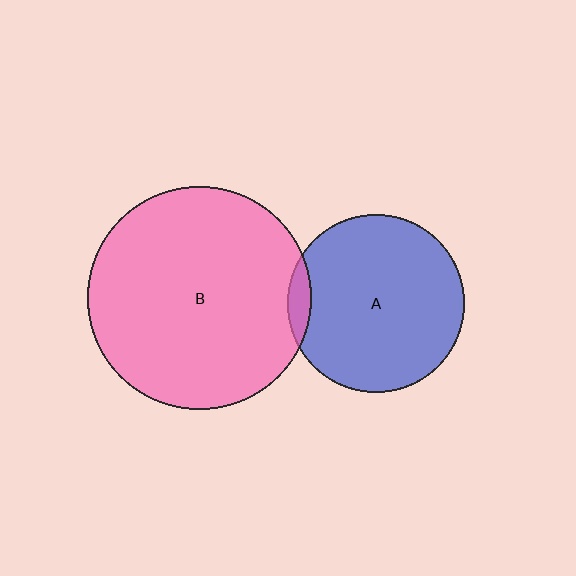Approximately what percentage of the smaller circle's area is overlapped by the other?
Approximately 5%.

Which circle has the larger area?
Circle B (pink).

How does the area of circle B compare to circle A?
Approximately 1.6 times.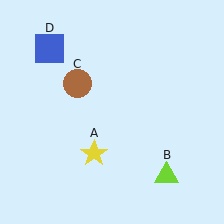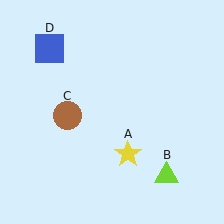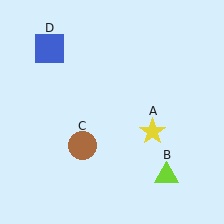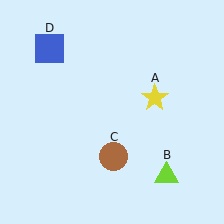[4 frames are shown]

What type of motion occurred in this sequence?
The yellow star (object A), brown circle (object C) rotated counterclockwise around the center of the scene.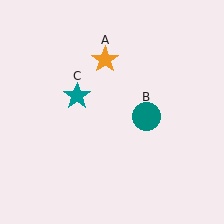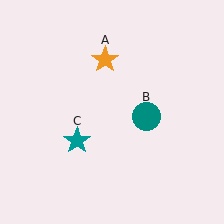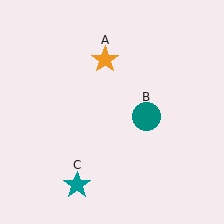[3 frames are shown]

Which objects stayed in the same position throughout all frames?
Orange star (object A) and teal circle (object B) remained stationary.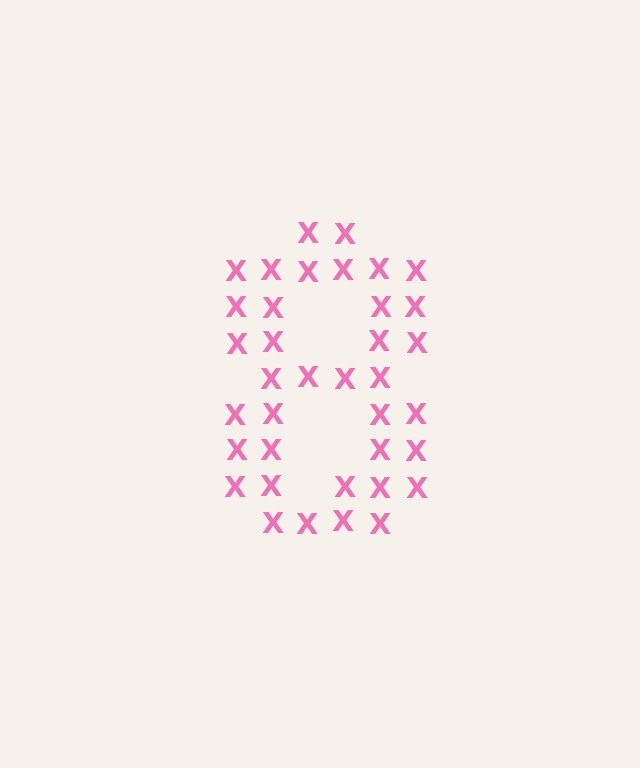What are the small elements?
The small elements are letter X's.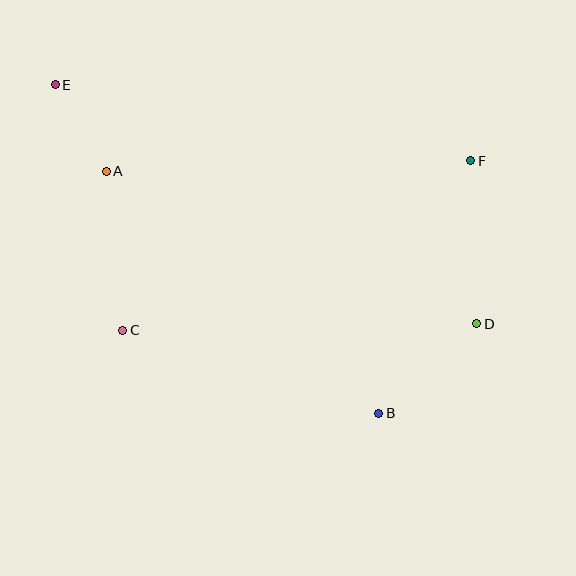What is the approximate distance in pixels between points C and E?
The distance between C and E is approximately 255 pixels.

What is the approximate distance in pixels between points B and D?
The distance between B and D is approximately 133 pixels.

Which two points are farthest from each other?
Points D and E are farthest from each other.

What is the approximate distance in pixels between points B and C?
The distance between B and C is approximately 269 pixels.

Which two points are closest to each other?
Points A and E are closest to each other.